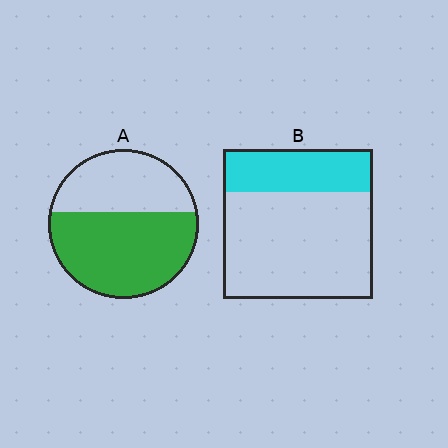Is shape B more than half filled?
No.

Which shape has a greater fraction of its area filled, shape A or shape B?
Shape A.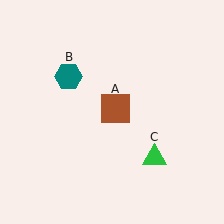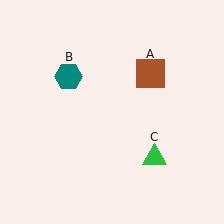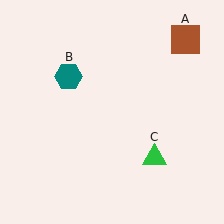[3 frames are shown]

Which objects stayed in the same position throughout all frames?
Teal hexagon (object B) and green triangle (object C) remained stationary.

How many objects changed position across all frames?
1 object changed position: brown square (object A).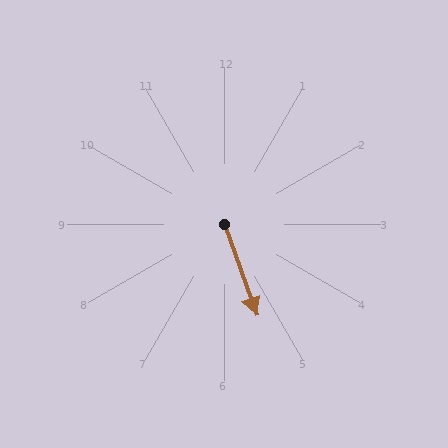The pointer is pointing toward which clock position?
Roughly 5 o'clock.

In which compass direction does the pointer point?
South.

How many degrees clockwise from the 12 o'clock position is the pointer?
Approximately 160 degrees.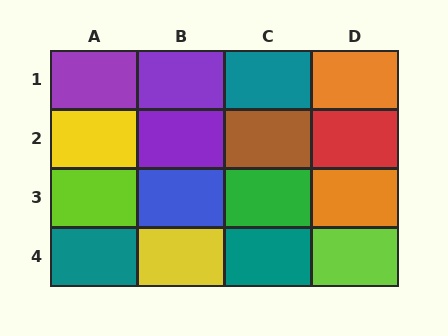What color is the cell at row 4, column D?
Lime.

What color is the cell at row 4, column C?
Teal.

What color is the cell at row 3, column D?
Orange.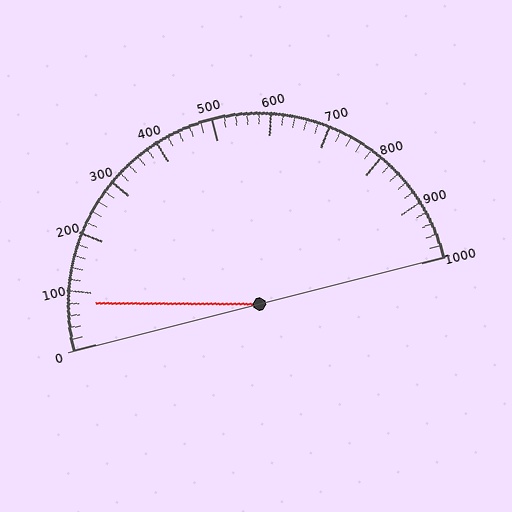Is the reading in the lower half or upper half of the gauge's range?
The reading is in the lower half of the range (0 to 1000).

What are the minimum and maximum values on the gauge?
The gauge ranges from 0 to 1000.